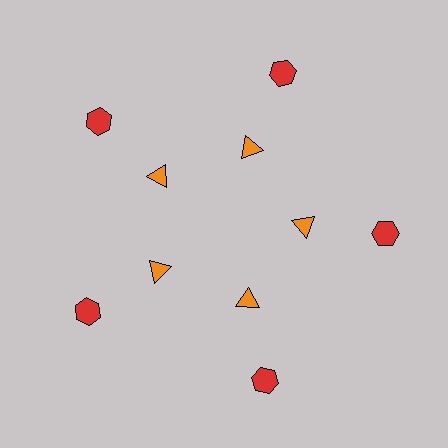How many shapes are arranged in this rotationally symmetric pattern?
There are 10 shapes, arranged in 5 groups of 2.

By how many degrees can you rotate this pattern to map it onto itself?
The pattern maps onto itself every 72 degrees of rotation.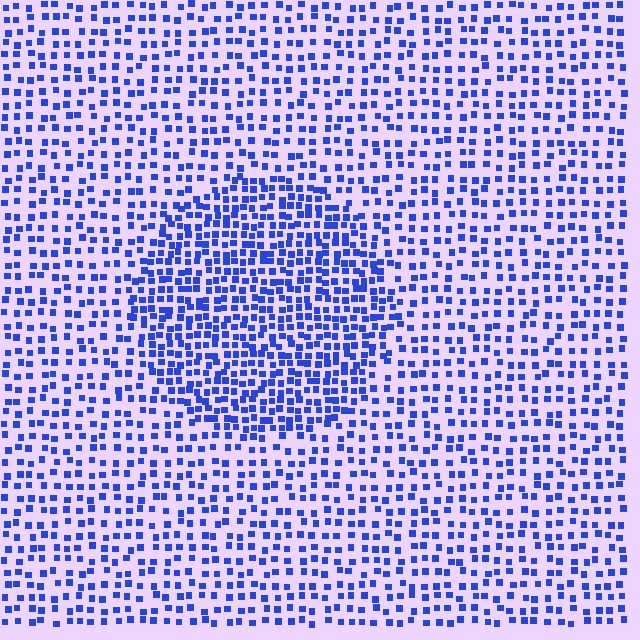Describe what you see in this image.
The image contains small blue elements arranged at two different densities. A circle-shaped region is visible where the elements are more densely packed than the surrounding area.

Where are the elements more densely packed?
The elements are more densely packed inside the circle boundary.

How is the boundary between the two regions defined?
The boundary is defined by a change in element density (approximately 1.8x ratio). All elements are the same color, size, and shape.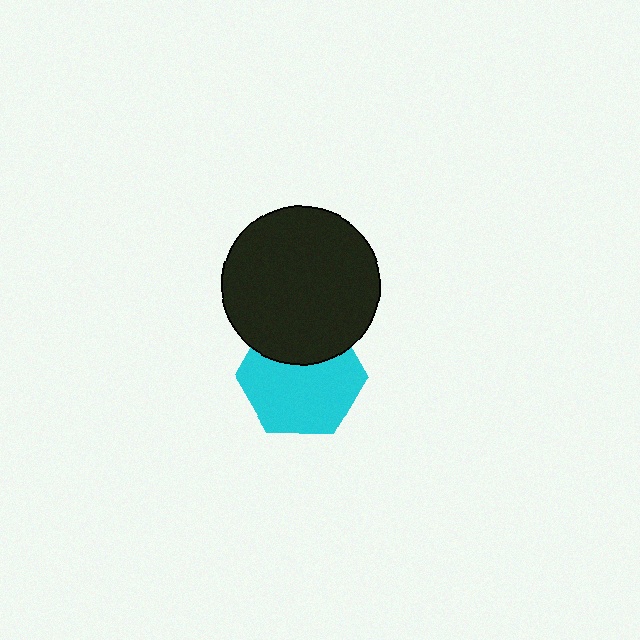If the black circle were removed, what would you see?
You would see the complete cyan hexagon.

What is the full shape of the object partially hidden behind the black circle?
The partially hidden object is a cyan hexagon.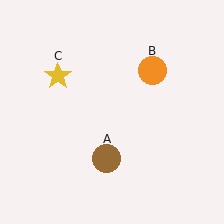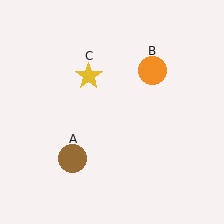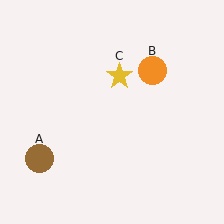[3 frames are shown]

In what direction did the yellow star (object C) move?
The yellow star (object C) moved right.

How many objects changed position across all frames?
2 objects changed position: brown circle (object A), yellow star (object C).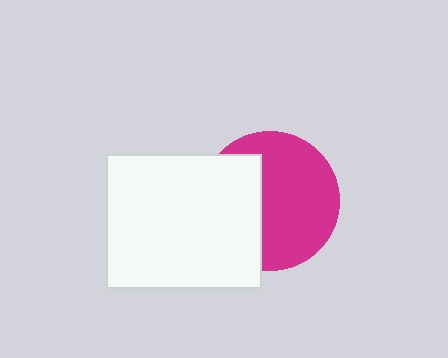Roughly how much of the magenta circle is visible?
About half of it is visible (roughly 62%).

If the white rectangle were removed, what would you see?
You would see the complete magenta circle.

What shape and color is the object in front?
The object in front is a white rectangle.